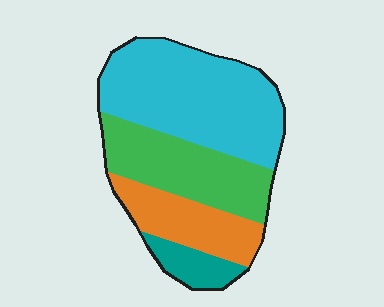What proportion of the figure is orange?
Orange takes up about one fifth (1/5) of the figure.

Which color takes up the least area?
Teal, at roughly 10%.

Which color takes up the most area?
Cyan, at roughly 45%.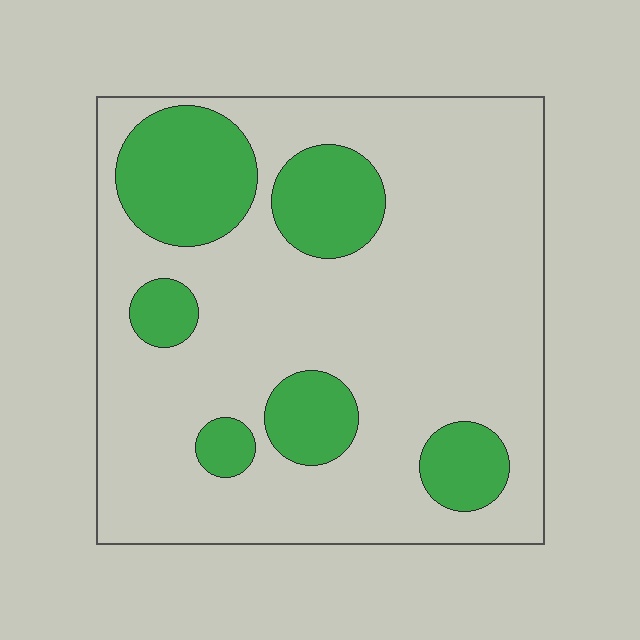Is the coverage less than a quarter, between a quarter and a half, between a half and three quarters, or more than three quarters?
Less than a quarter.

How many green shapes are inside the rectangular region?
6.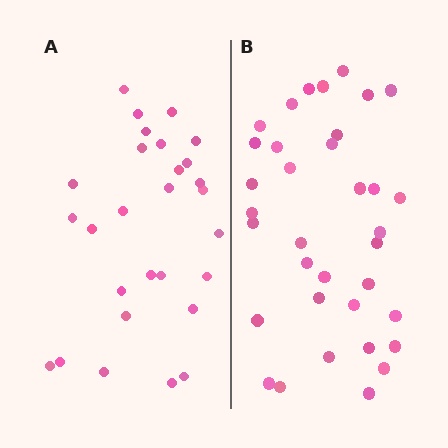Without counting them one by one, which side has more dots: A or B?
Region B (the right region) has more dots.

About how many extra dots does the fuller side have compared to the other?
Region B has roughly 8 or so more dots than region A.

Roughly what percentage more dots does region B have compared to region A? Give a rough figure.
About 25% more.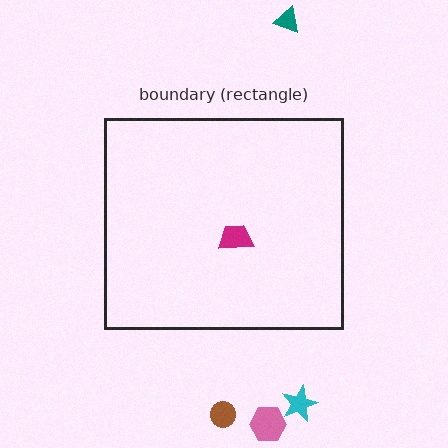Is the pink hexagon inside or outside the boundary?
Outside.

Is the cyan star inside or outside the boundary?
Outside.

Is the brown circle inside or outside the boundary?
Outside.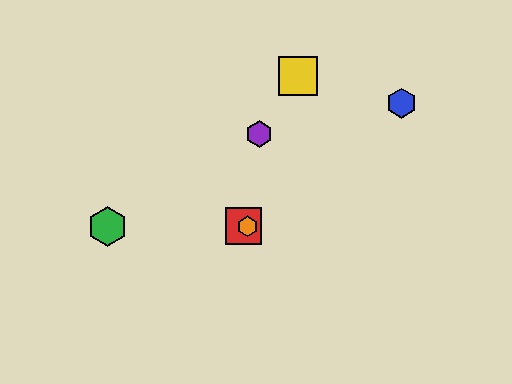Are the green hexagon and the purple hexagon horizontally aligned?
No, the green hexagon is at y≈226 and the purple hexagon is at y≈134.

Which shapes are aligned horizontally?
The red square, the green hexagon, the orange hexagon are aligned horizontally.